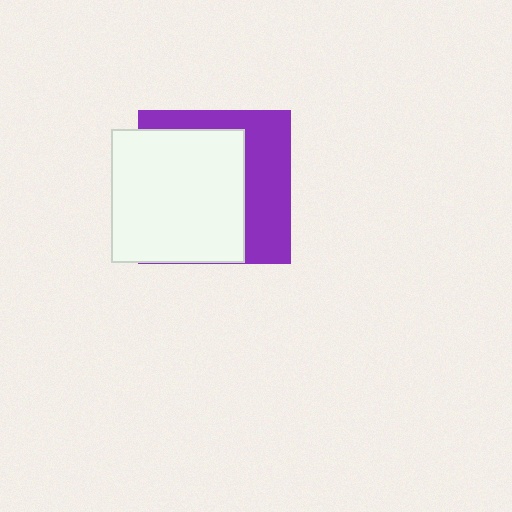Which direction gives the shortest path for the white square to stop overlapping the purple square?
Moving left gives the shortest separation.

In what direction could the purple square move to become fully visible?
The purple square could move right. That would shift it out from behind the white square entirely.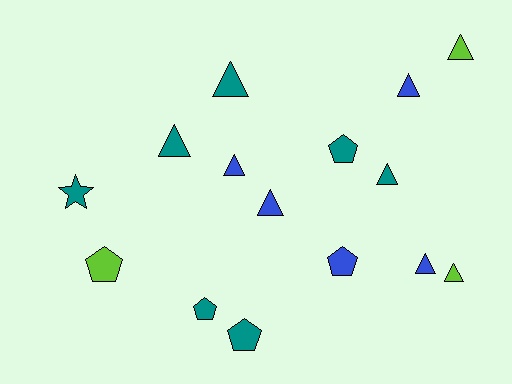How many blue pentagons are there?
There is 1 blue pentagon.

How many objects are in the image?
There are 15 objects.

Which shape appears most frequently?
Triangle, with 9 objects.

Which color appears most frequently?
Teal, with 7 objects.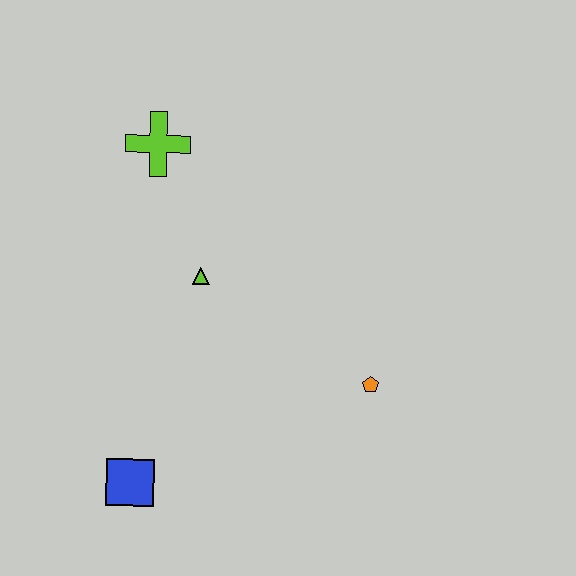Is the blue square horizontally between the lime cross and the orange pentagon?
No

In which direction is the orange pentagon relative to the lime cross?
The orange pentagon is below the lime cross.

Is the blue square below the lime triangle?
Yes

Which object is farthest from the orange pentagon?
The lime cross is farthest from the orange pentagon.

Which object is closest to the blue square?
The lime triangle is closest to the blue square.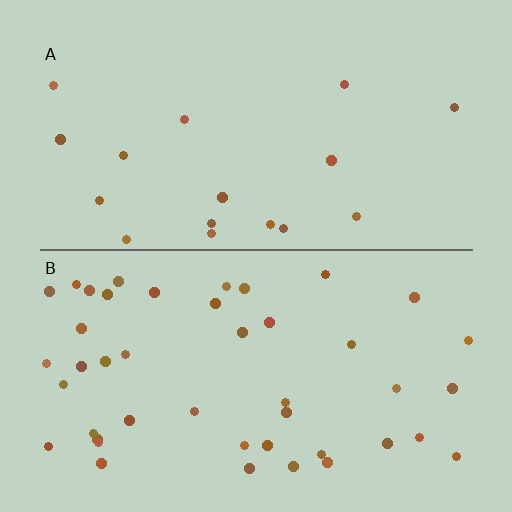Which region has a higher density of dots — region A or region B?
B (the bottom).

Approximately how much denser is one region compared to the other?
Approximately 2.6× — region B over region A.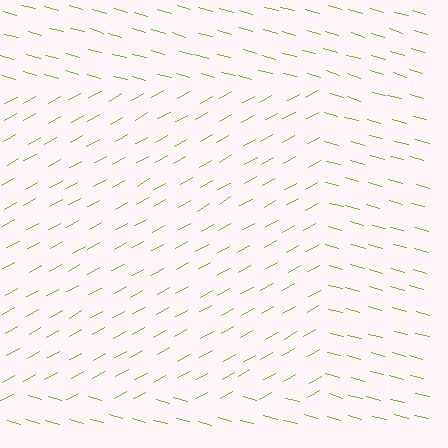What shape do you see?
I see a rectangle.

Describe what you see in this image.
The image is filled with small lime line segments. A rectangle region in the image has lines oriented differently from the surrounding lines, creating a visible texture boundary.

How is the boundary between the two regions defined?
The boundary is defined purely by a change in line orientation (approximately 45 degrees difference). All lines are the same color and thickness.